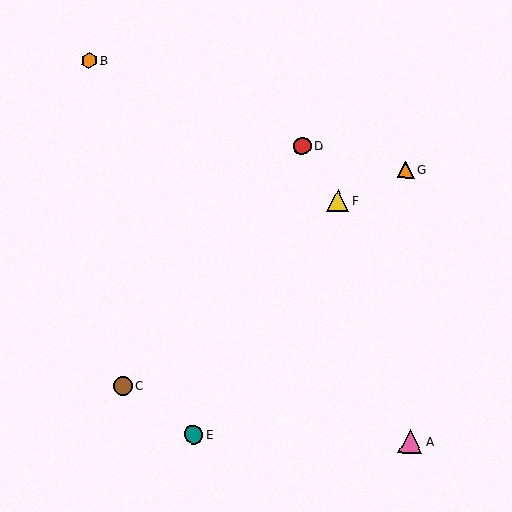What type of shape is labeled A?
Shape A is a pink triangle.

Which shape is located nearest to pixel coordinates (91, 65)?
The orange hexagon (labeled B) at (89, 61) is nearest to that location.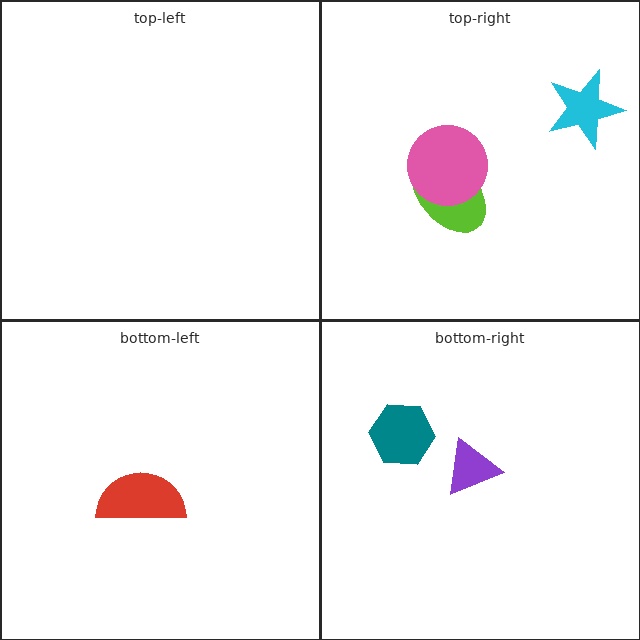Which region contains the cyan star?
The top-right region.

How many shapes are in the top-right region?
3.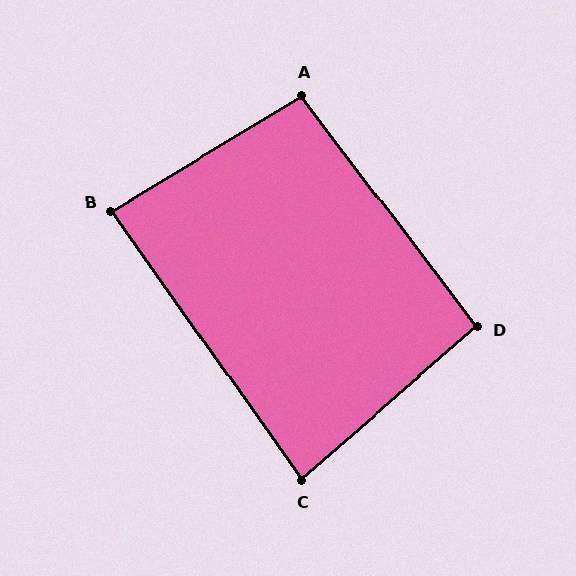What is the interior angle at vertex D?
Approximately 94 degrees (approximately right).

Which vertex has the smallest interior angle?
C, at approximately 84 degrees.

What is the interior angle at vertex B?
Approximately 86 degrees (approximately right).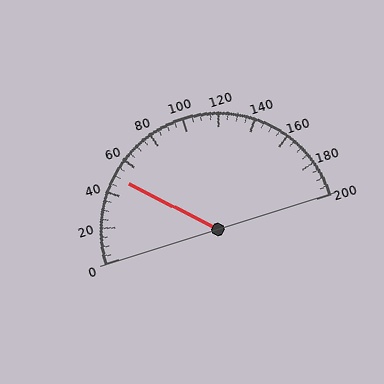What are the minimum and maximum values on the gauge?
The gauge ranges from 0 to 200.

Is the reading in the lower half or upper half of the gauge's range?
The reading is in the lower half of the range (0 to 200).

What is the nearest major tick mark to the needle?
The nearest major tick mark is 40.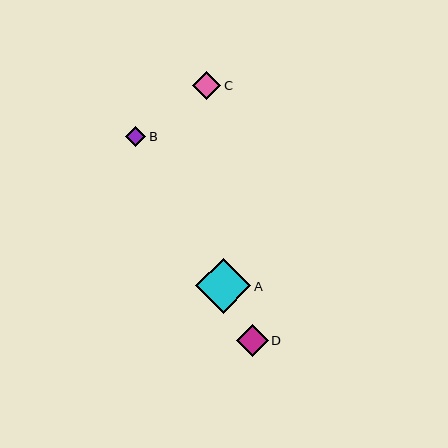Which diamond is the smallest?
Diamond B is the smallest with a size of approximately 20 pixels.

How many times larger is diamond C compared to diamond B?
Diamond C is approximately 1.4 times the size of diamond B.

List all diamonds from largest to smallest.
From largest to smallest: A, D, C, B.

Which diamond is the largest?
Diamond A is the largest with a size of approximately 55 pixels.